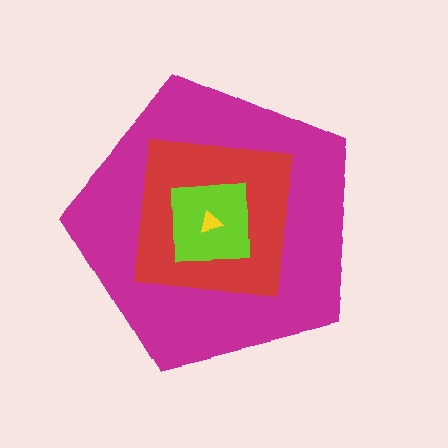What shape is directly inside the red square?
The lime square.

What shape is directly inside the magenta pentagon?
The red square.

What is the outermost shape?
The magenta pentagon.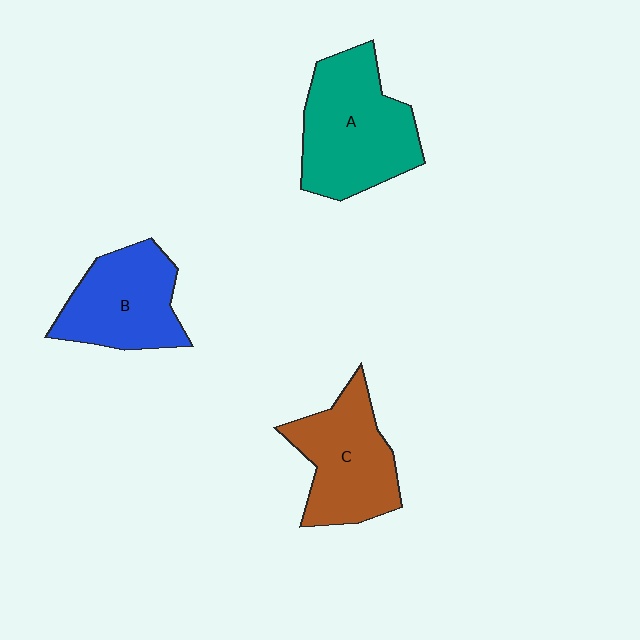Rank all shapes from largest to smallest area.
From largest to smallest: A (teal), C (brown), B (blue).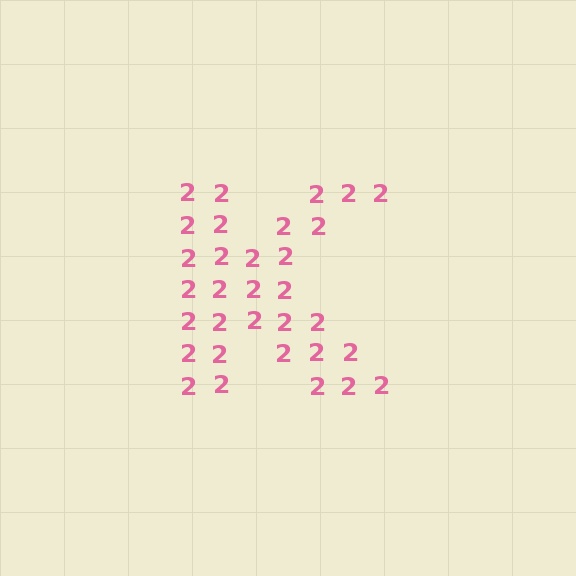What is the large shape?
The large shape is the letter K.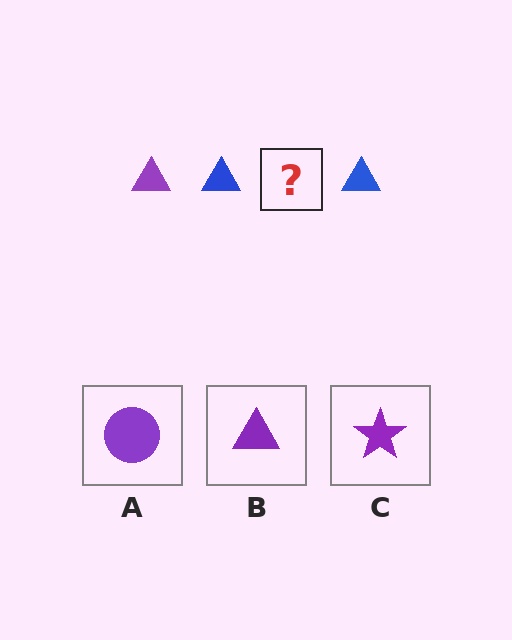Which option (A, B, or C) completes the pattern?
B.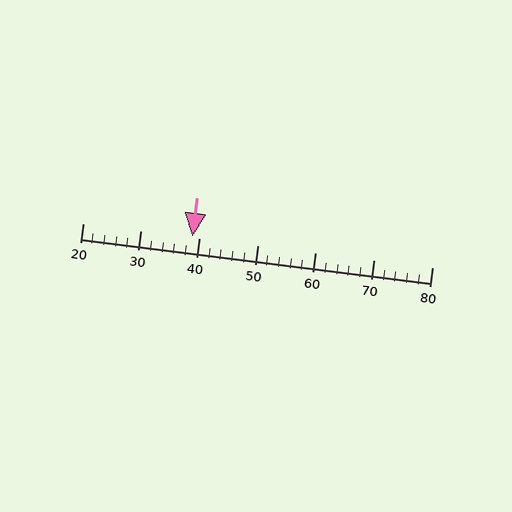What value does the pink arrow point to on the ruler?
The pink arrow points to approximately 39.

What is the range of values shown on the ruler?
The ruler shows values from 20 to 80.